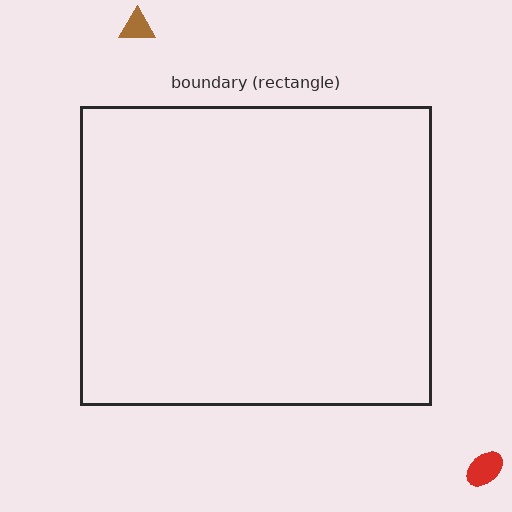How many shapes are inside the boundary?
0 inside, 2 outside.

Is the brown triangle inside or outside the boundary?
Outside.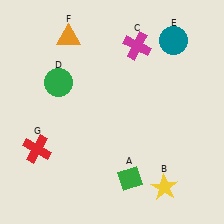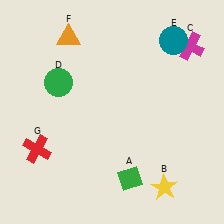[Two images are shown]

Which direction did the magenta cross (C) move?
The magenta cross (C) moved right.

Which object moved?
The magenta cross (C) moved right.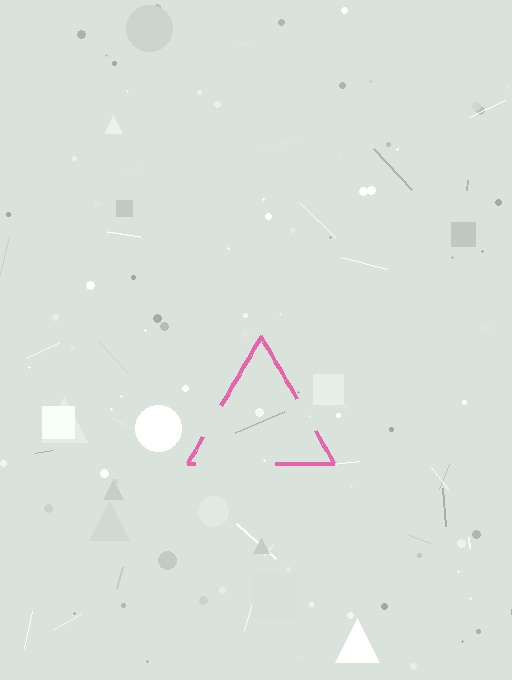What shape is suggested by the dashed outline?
The dashed outline suggests a triangle.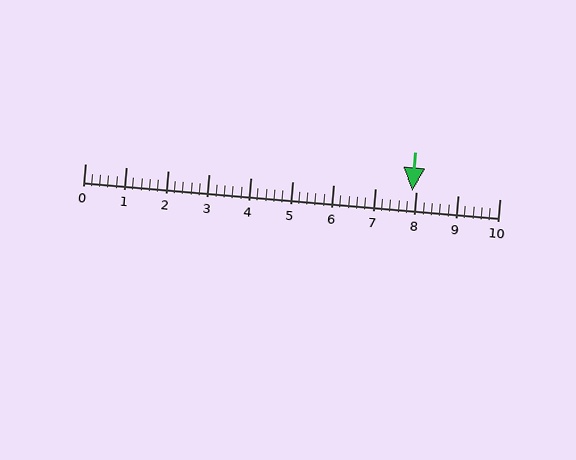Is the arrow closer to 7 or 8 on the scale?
The arrow is closer to 8.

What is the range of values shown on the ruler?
The ruler shows values from 0 to 10.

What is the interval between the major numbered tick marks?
The major tick marks are spaced 1 units apart.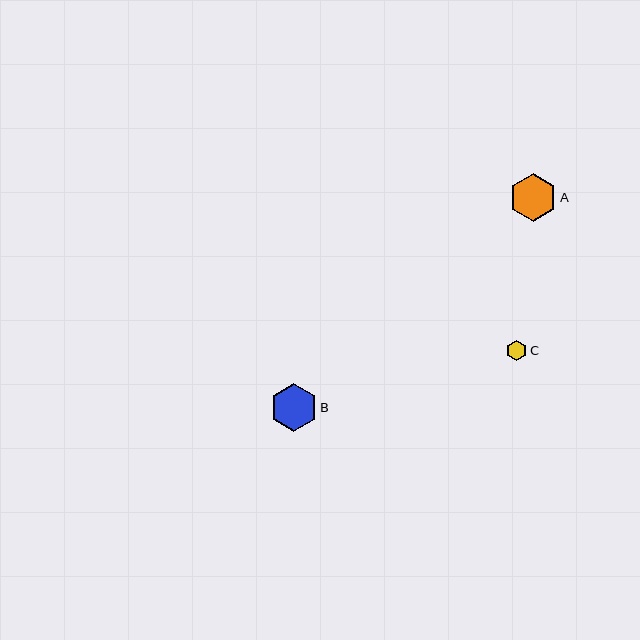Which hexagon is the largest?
Hexagon A is the largest with a size of approximately 48 pixels.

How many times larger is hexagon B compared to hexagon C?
Hexagon B is approximately 2.3 times the size of hexagon C.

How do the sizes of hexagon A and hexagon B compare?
Hexagon A and hexagon B are approximately the same size.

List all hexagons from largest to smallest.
From largest to smallest: A, B, C.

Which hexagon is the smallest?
Hexagon C is the smallest with a size of approximately 20 pixels.